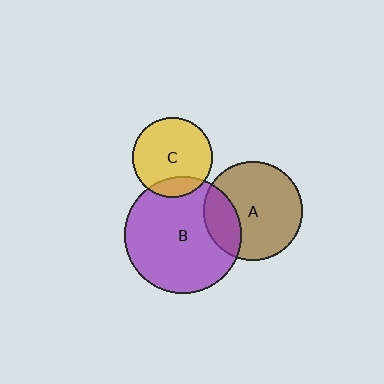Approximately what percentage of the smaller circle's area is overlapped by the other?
Approximately 25%.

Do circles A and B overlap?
Yes.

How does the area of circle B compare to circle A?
Approximately 1.4 times.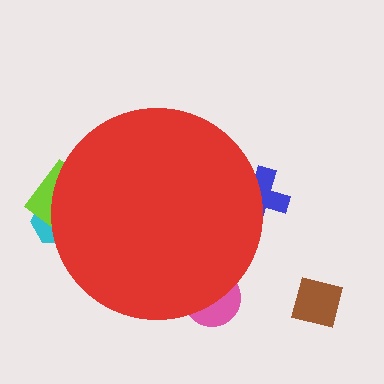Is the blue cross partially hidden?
Yes, the blue cross is partially hidden behind the red circle.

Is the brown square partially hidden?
No, the brown square is fully visible.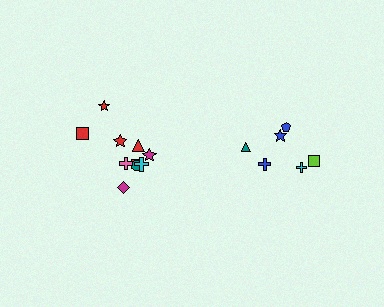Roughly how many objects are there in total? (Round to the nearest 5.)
Roughly 15 objects in total.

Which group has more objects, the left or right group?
The left group.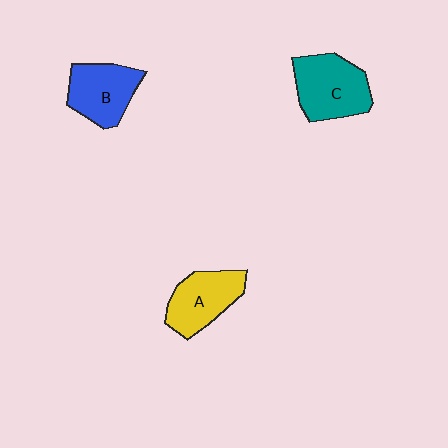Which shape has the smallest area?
Shape A (yellow).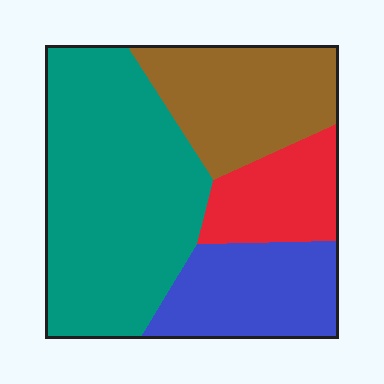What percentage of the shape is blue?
Blue takes up about one fifth (1/5) of the shape.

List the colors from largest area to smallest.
From largest to smallest: teal, brown, blue, red.